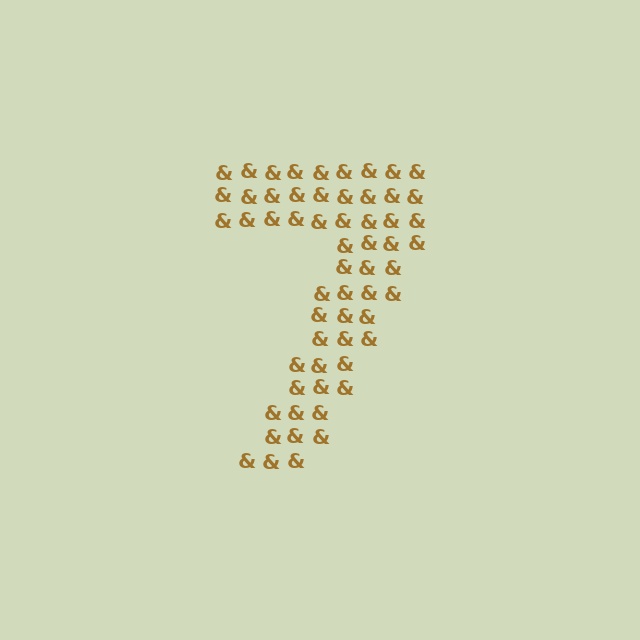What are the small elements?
The small elements are ampersands.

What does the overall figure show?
The overall figure shows the digit 7.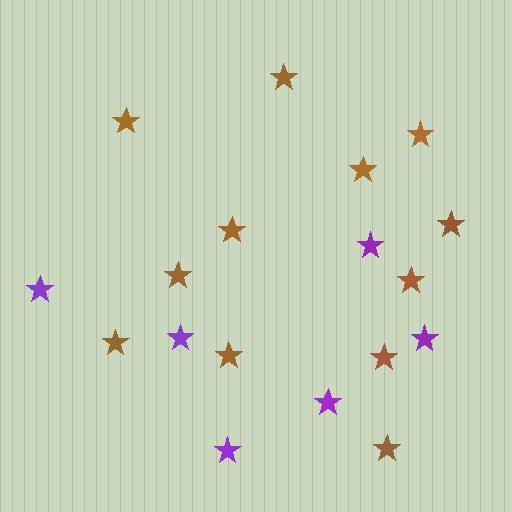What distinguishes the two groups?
There are 2 groups: one group of purple stars (6) and one group of brown stars (12).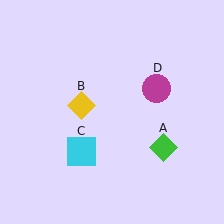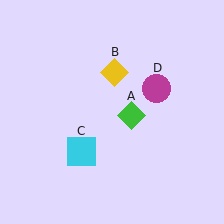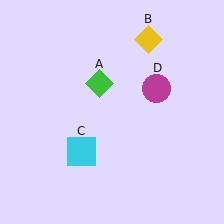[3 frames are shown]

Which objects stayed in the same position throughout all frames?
Cyan square (object C) and magenta circle (object D) remained stationary.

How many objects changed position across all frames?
2 objects changed position: green diamond (object A), yellow diamond (object B).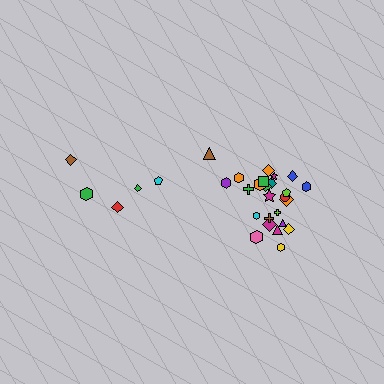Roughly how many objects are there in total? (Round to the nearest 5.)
Roughly 30 objects in total.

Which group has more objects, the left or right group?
The right group.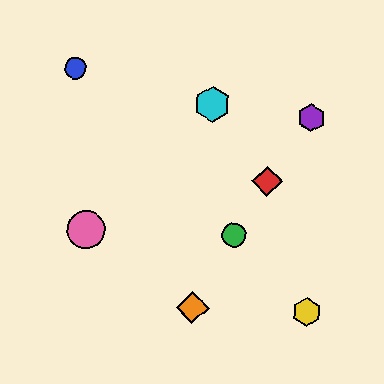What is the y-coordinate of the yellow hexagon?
The yellow hexagon is at y≈312.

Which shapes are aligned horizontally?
The green circle, the pink circle are aligned horizontally.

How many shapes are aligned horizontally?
2 shapes (the green circle, the pink circle) are aligned horizontally.